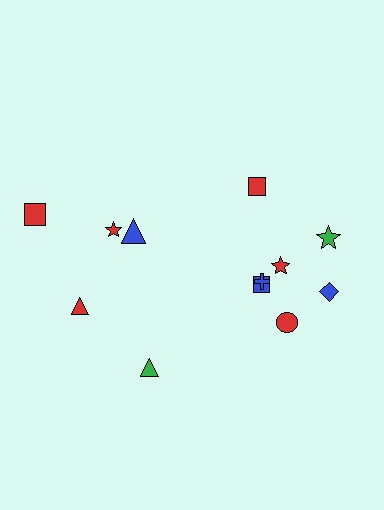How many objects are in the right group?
There are 8 objects.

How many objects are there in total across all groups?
There are 12 objects.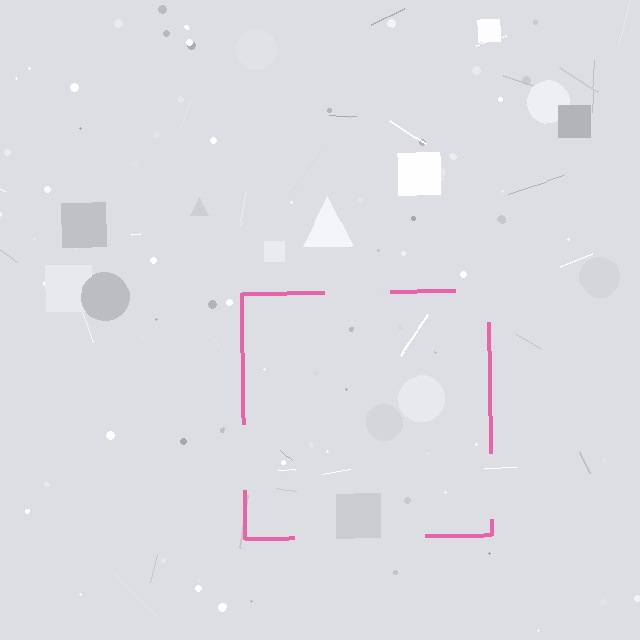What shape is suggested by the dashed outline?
The dashed outline suggests a square.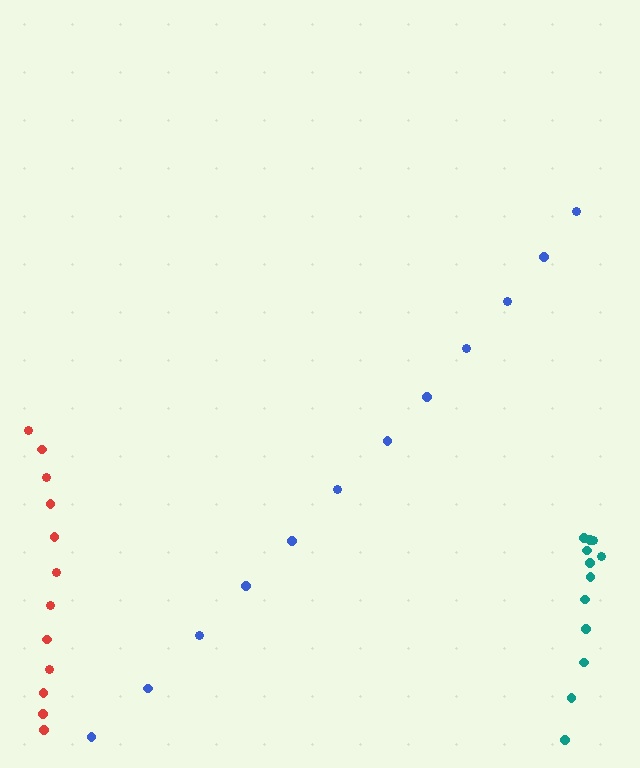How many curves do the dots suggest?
There are 3 distinct paths.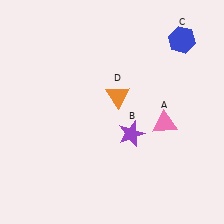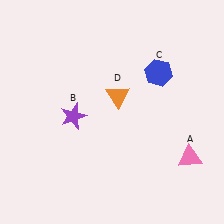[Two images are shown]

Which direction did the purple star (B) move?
The purple star (B) moved left.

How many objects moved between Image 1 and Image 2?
3 objects moved between the two images.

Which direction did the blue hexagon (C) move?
The blue hexagon (C) moved down.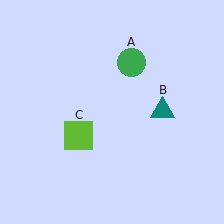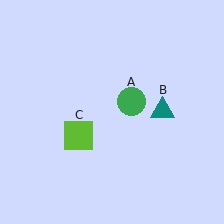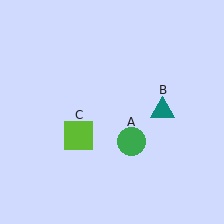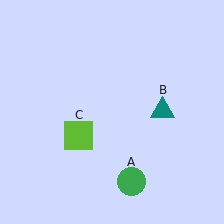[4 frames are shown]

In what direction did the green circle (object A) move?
The green circle (object A) moved down.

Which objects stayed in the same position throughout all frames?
Teal triangle (object B) and lime square (object C) remained stationary.